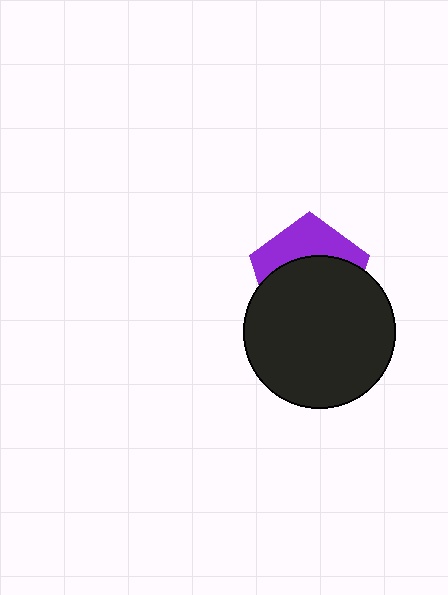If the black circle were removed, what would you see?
You would see the complete purple pentagon.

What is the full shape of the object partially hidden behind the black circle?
The partially hidden object is a purple pentagon.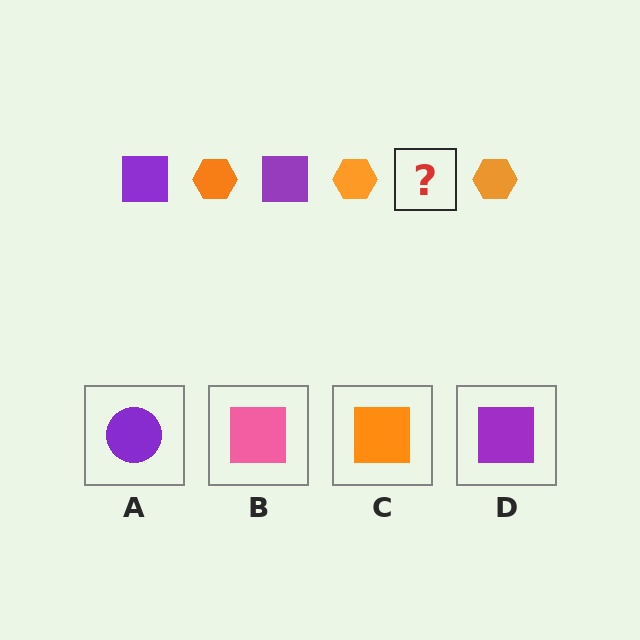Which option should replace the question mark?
Option D.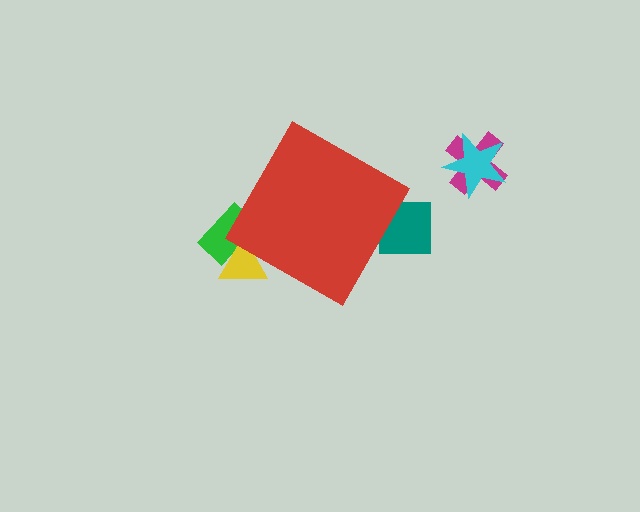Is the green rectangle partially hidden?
Yes, the green rectangle is partially hidden behind the red diamond.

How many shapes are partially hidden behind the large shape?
3 shapes are partially hidden.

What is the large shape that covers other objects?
A red diamond.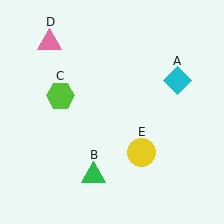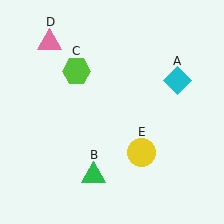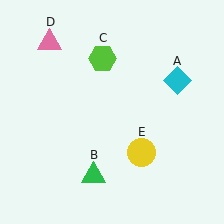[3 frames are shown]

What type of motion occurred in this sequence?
The lime hexagon (object C) rotated clockwise around the center of the scene.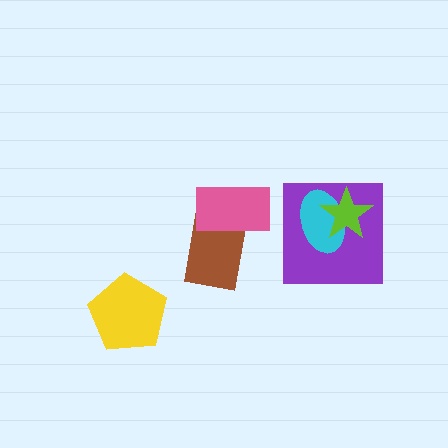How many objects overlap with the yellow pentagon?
0 objects overlap with the yellow pentagon.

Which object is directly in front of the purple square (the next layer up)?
The cyan ellipse is directly in front of the purple square.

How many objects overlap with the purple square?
2 objects overlap with the purple square.